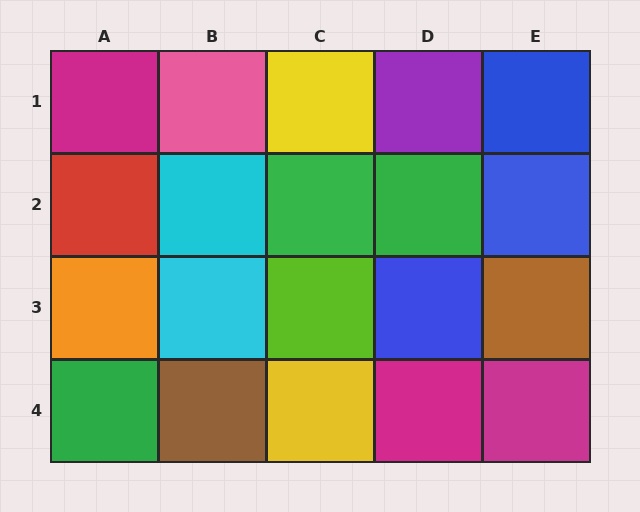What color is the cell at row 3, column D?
Blue.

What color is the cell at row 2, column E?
Blue.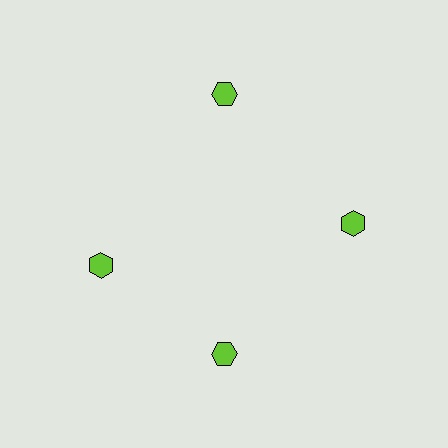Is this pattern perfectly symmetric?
No. The 4 lime hexagons are arranged in a ring, but one element near the 9 o'clock position is rotated out of alignment along the ring, breaking the 4-fold rotational symmetry.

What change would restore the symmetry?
The symmetry would be restored by rotating it back into even spacing with its neighbors so that all 4 hexagons sit at equal angles and equal distance from the center.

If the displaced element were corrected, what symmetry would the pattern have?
It would have 4-fold rotational symmetry — the pattern would map onto itself every 90 degrees.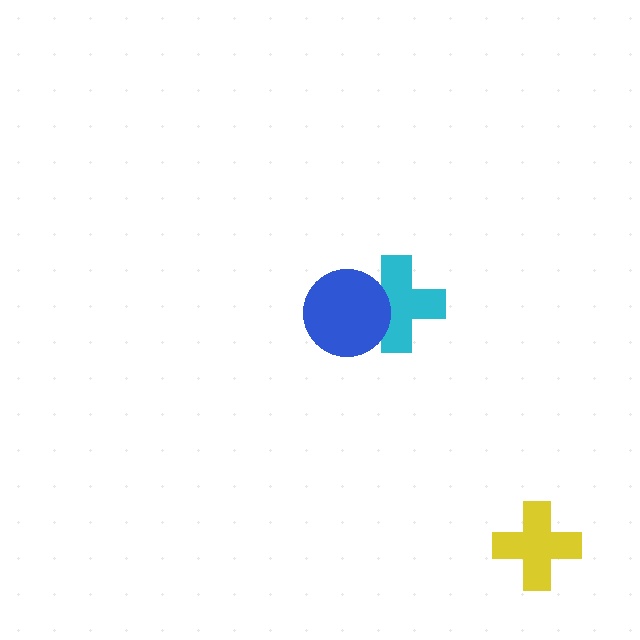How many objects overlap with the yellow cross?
0 objects overlap with the yellow cross.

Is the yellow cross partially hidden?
No, no other shape covers it.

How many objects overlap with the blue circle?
1 object overlaps with the blue circle.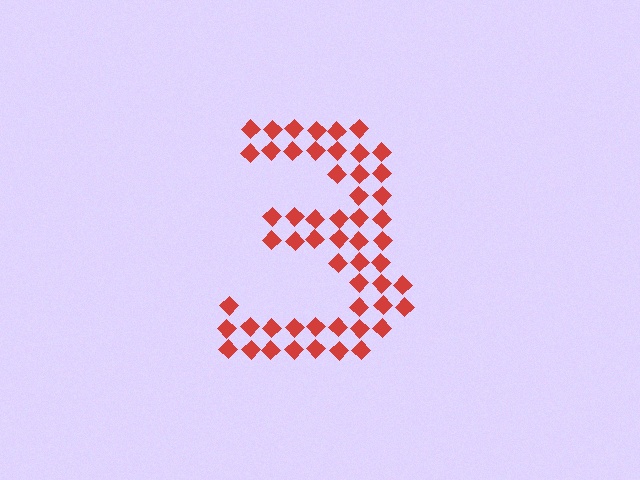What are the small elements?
The small elements are diamonds.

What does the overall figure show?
The overall figure shows the digit 3.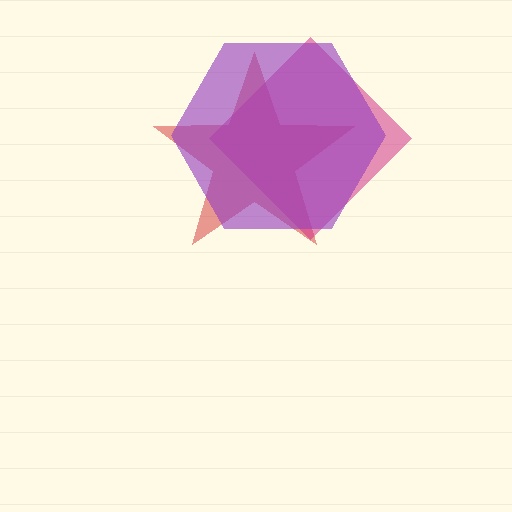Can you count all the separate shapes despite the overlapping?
Yes, there are 3 separate shapes.